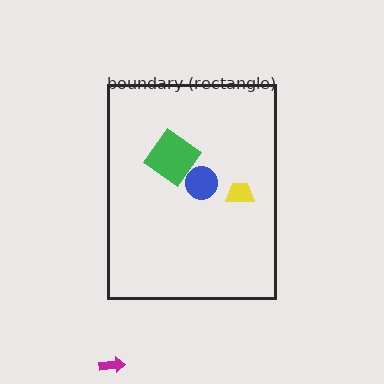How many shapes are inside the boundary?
3 inside, 1 outside.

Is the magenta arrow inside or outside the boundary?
Outside.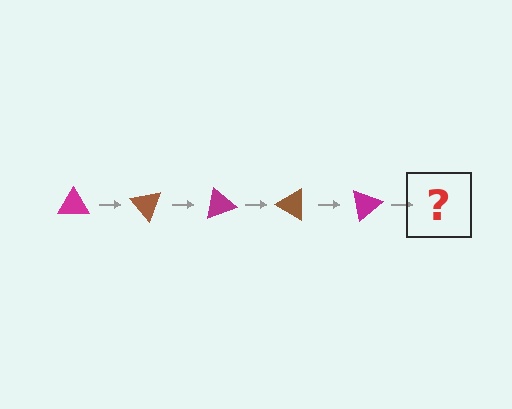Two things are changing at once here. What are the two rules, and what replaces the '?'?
The two rules are that it rotates 50 degrees each step and the color cycles through magenta and brown. The '?' should be a brown triangle, rotated 250 degrees from the start.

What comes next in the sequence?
The next element should be a brown triangle, rotated 250 degrees from the start.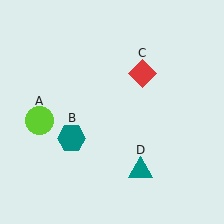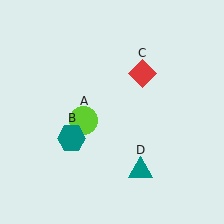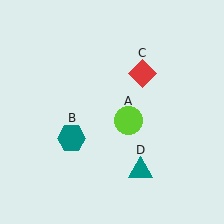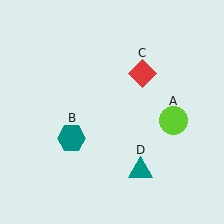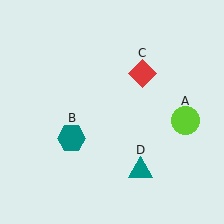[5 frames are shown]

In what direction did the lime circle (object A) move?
The lime circle (object A) moved right.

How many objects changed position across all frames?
1 object changed position: lime circle (object A).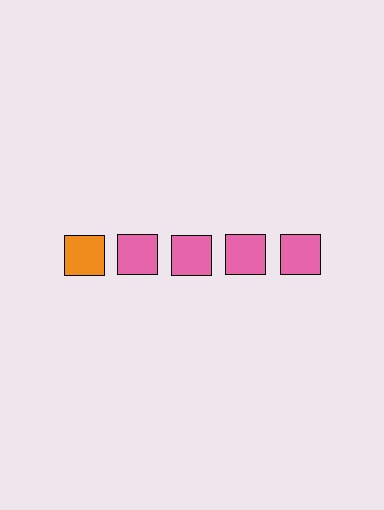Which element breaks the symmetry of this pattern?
The orange square in the top row, leftmost column breaks the symmetry. All other shapes are pink squares.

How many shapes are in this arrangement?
There are 5 shapes arranged in a grid pattern.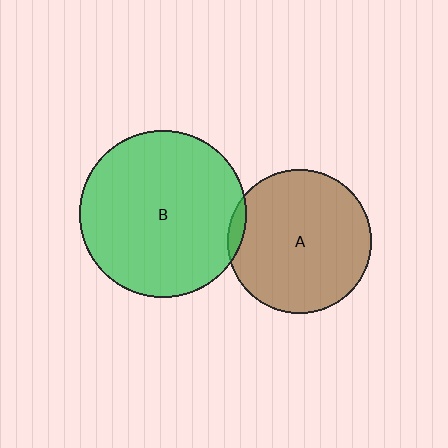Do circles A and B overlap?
Yes.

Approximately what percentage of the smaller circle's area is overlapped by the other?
Approximately 5%.